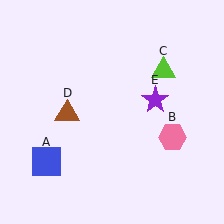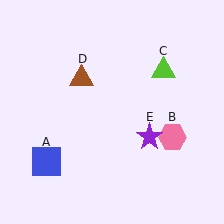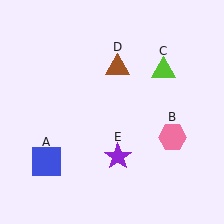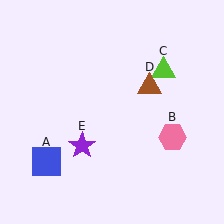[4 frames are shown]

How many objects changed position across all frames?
2 objects changed position: brown triangle (object D), purple star (object E).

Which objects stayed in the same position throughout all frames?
Blue square (object A) and pink hexagon (object B) and lime triangle (object C) remained stationary.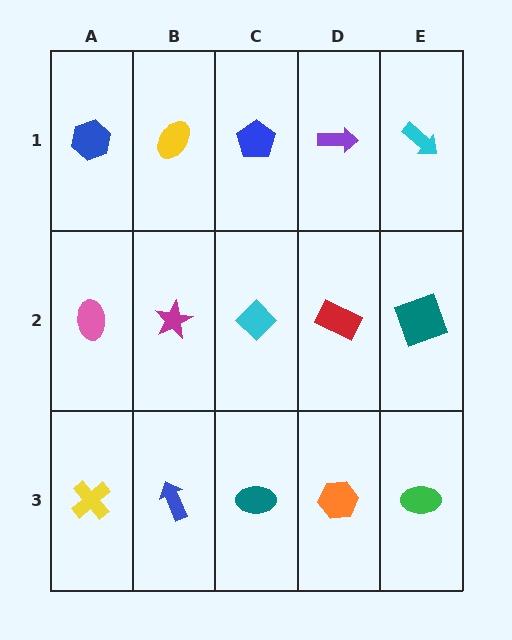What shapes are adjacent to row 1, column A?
A pink ellipse (row 2, column A), a yellow ellipse (row 1, column B).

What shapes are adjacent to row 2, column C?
A blue pentagon (row 1, column C), a teal ellipse (row 3, column C), a magenta star (row 2, column B), a red rectangle (row 2, column D).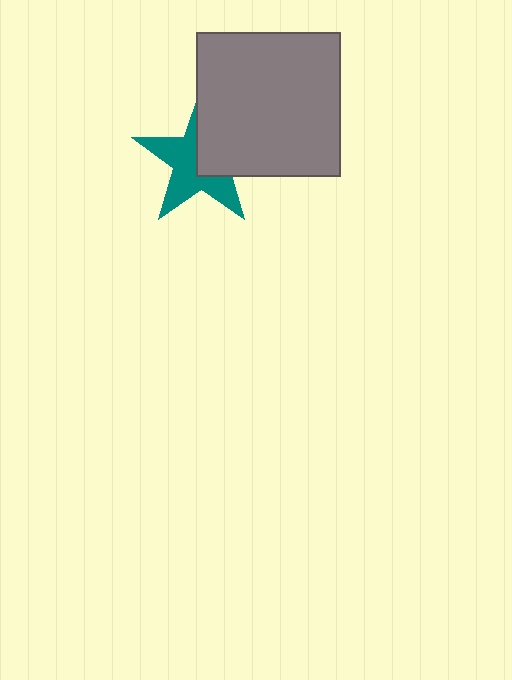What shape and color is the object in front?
The object in front is a gray square.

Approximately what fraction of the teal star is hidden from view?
Roughly 43% of the teal star is hidden behind the gray square.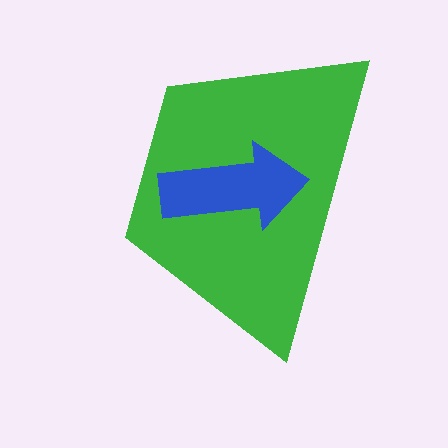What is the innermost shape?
The blue arrow.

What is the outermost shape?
The green trapezoid.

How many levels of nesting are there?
2.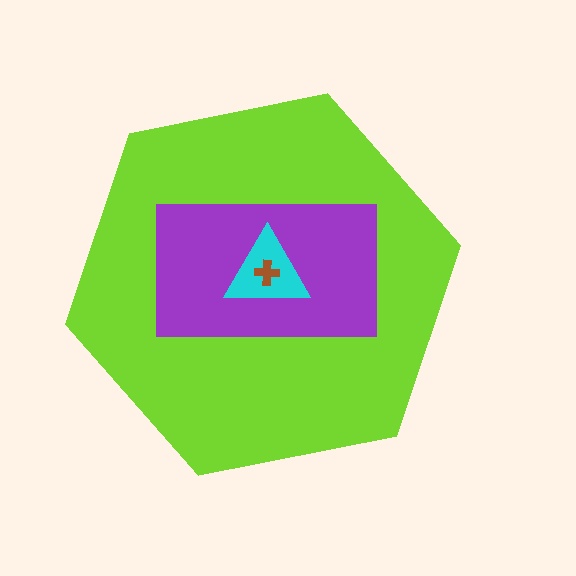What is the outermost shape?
The lime hexagon.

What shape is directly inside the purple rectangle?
The cyan triangle.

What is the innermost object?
The brown cross.